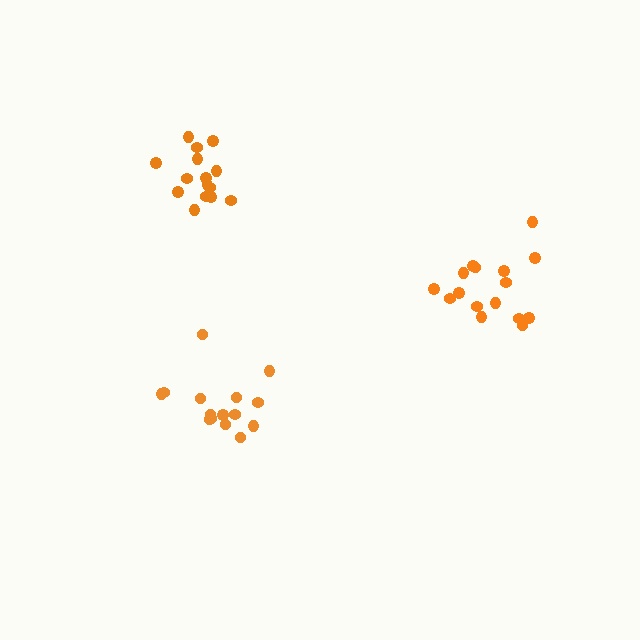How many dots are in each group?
Group 1: 15 dots, Group 2: 15 dots, Group 3: 16 dots (46 total).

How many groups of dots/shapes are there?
There are 3 groups.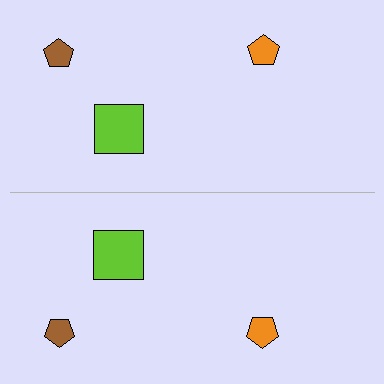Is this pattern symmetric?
Yes, this pattern has bilateral (reflection) symmetry.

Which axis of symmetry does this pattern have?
The pattern has a horizontal axis of symmetry running through the center of the image.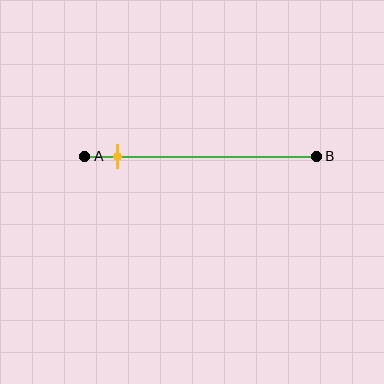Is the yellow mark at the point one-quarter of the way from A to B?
No, the mark is at about 15% from A, not at the 25% one-quarter point.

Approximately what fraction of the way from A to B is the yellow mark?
The yellow mark is approximately 15% of the way from A to B.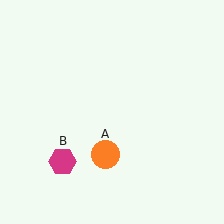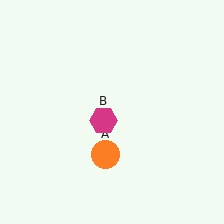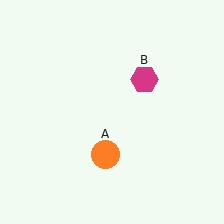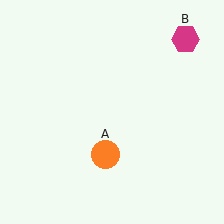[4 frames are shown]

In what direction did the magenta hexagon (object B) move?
The magenta hexagon (object B) moved up and to the right.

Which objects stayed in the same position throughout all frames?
Orange circle (object A) remained stationary.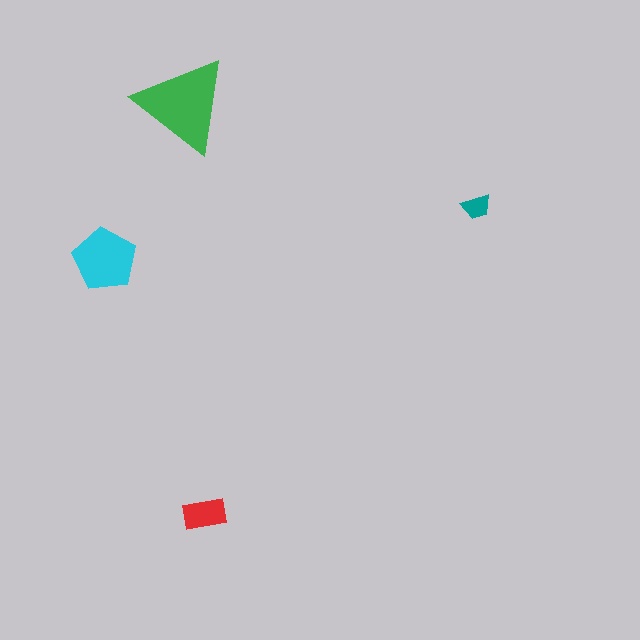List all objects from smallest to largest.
The teal trapezoid, the red rectangle, the cyan pentagon, the green triangle.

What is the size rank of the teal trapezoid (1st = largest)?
4th.